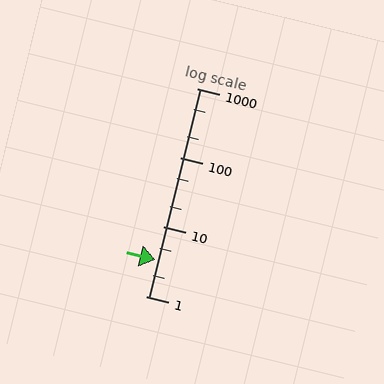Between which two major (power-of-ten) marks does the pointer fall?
The pointer is between 1 and 10.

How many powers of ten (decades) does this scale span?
The scale spans 3 decades, from 1 to 1000.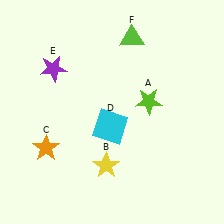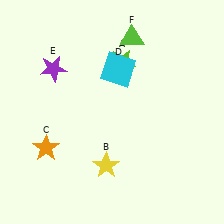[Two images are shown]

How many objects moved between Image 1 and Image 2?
2 objects moved between the two images.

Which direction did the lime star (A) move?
The lime star (A) moved up.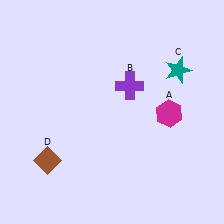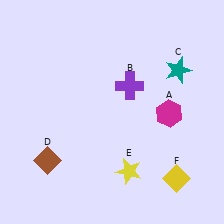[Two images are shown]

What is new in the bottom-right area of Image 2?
A yellow star (E) was added in the bottom-right area of Image 2.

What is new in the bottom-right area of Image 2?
A yellow diamond (F) was added in the bottom-right area of Image 2.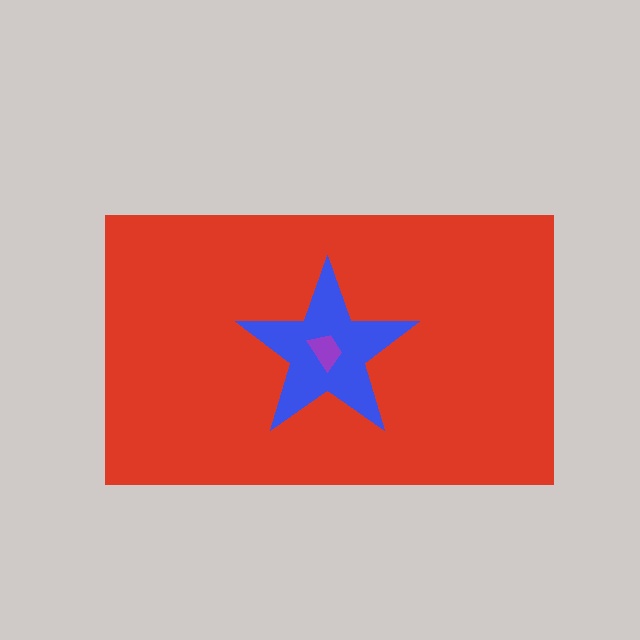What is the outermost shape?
The red rectangle.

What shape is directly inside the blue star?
The purple trapezoid.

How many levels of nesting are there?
3.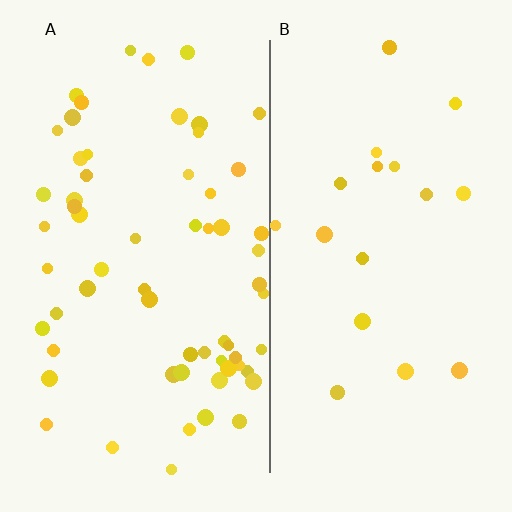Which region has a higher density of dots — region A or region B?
A (the left).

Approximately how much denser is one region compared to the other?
Approximately 3.5× — region A over region B.